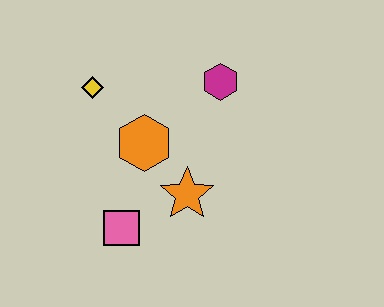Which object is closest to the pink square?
The orange star is closest to the pink square.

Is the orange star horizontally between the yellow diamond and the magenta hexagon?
Yes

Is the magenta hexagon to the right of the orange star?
Yes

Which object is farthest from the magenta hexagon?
The pink square is farthest from the magenta hexagon.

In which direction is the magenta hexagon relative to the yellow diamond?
The magenta hexagon is to the right of the yellow diamond.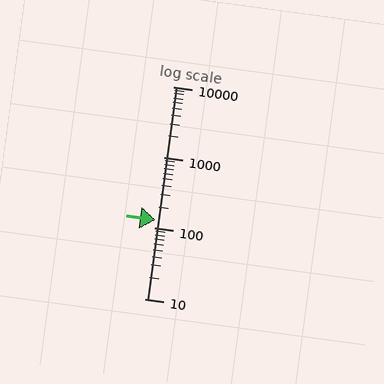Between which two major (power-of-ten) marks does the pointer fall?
The pointer is between 100 and 1000.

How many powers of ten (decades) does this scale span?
The scale spans 3 decades, from 10 to 10000.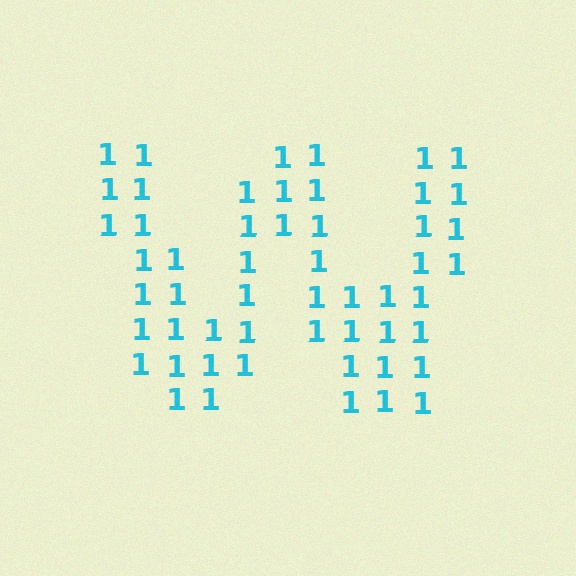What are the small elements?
The small elements are digit 1's.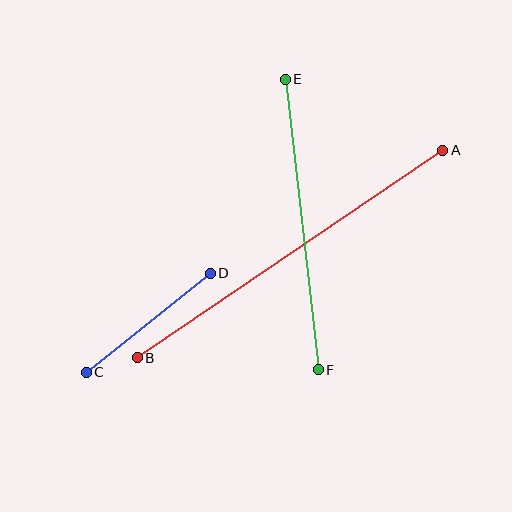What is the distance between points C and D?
The distance is approximately 158 pixels.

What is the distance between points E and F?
The distance is approximately 292 pixels.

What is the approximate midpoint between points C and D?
The midpoint is at approximately (148, 323) pixels.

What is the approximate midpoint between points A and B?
The midpoint is at approximately (290, 254) pixels.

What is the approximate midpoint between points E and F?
The midpoint is at approximately (302, 225) pixels.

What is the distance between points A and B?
The distance is approximately 369 pixels.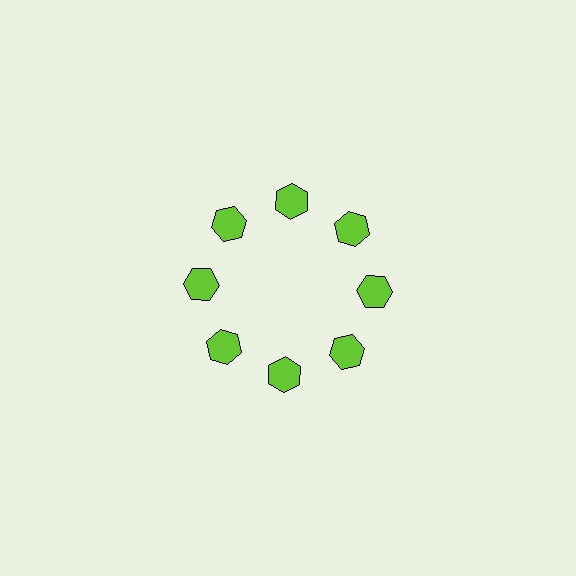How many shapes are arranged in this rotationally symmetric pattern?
There are 8 shapes, arranged in 8 groups of 1.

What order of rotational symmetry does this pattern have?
This pattern has 8-fold rotational symmetry.